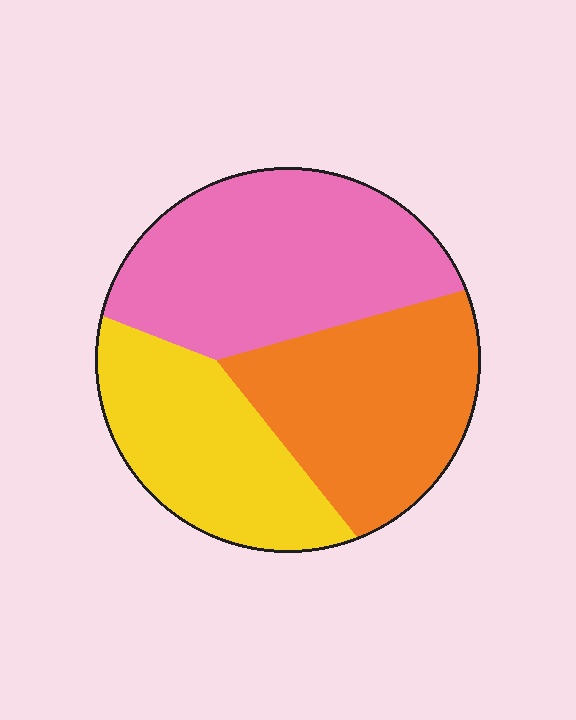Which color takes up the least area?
Yellow, at roughly 30%.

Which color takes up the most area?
Pink, at roughly 40%.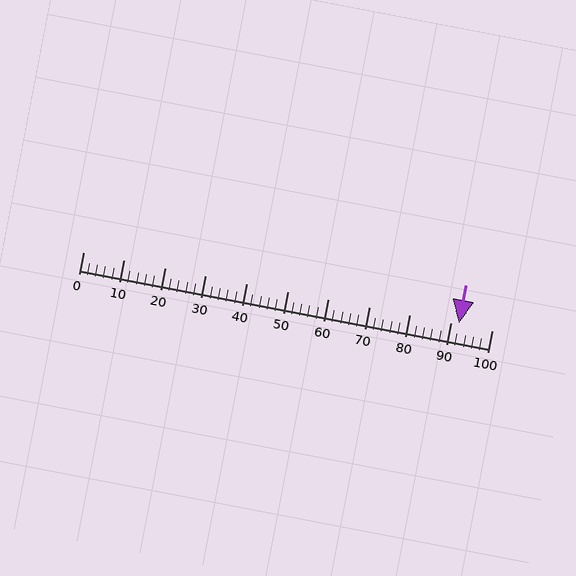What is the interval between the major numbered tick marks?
The major tick marks are spaced 10 units apart.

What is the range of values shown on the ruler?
The ruler shows values from 0 to 100.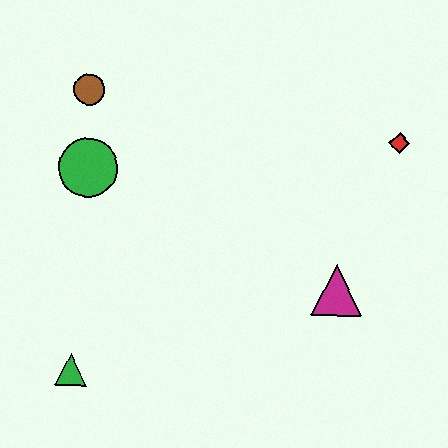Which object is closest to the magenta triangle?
The red diamond is closest to the magenta triangle.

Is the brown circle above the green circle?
Yes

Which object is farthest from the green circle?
The red diamond is farthest from the green circle.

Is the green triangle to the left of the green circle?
Yes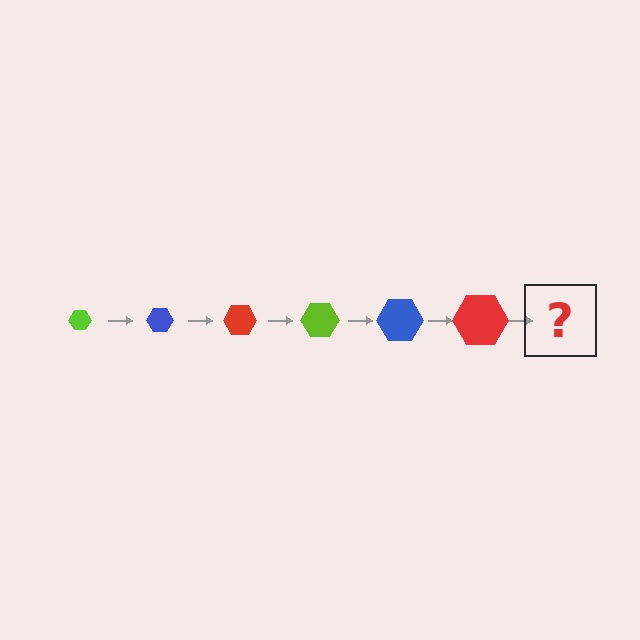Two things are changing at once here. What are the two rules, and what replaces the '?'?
The two rules are that the hexagon grows larger each step and the color cycles through lime, blue, and red. The '?' should be a lime hexagon, larger than the previous one.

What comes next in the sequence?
The next element should be a lime hexagon, larger than the previous one.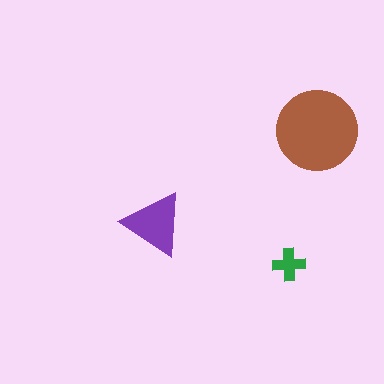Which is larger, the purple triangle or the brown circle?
The brown circle.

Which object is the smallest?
The green cross.